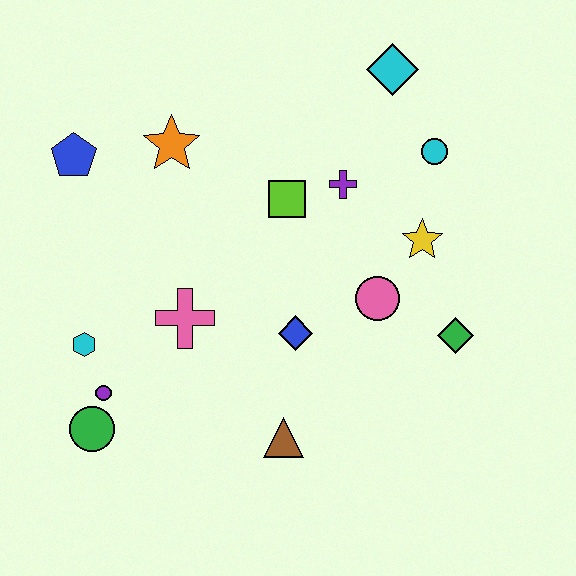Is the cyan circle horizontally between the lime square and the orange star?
No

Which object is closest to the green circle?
The purple circle is closest to the green circle.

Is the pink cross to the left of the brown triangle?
Yes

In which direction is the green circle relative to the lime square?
The green circle is below the lime square.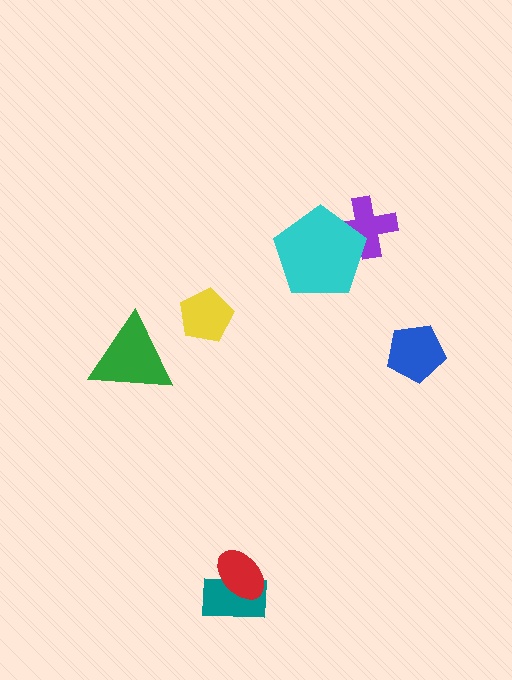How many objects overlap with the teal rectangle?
1 object overlaps with the teal rectangle.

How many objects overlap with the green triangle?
0 objects overlap with the green triangle.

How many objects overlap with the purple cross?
1 object overlaps with the purple cross.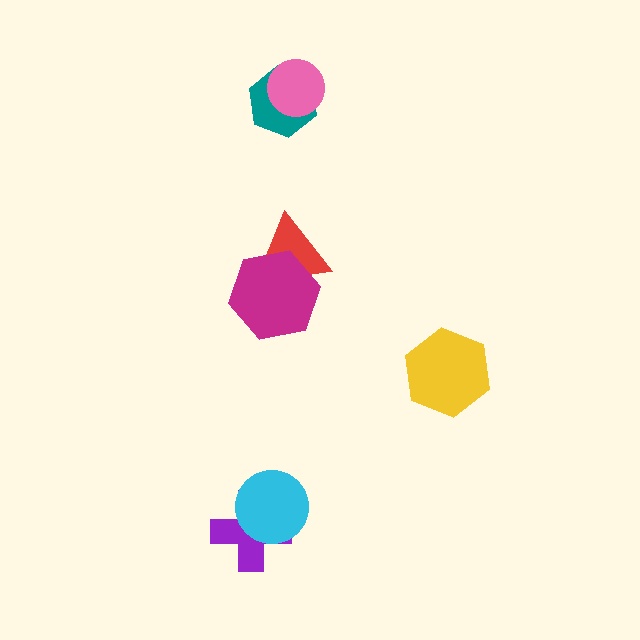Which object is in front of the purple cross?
The cyan circle is in front of the purple cross.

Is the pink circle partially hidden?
No, no other shape covers it.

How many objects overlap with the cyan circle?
1 object overlaps with the cyan circle.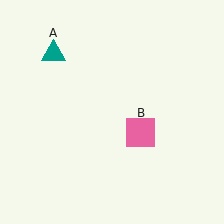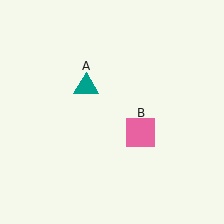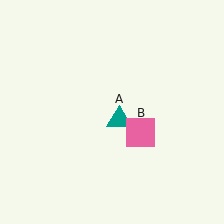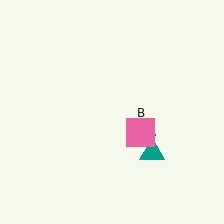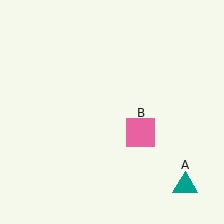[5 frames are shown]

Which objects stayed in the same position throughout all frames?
Pink square (object B) remained stationary.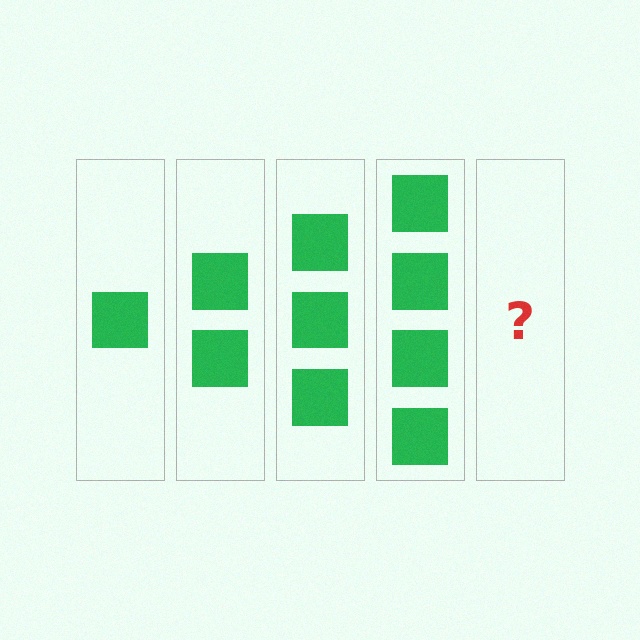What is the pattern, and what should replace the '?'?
The pattern is that each step adds one more square. The '?' should be 5 squares.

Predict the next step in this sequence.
The next step is 5 squares.